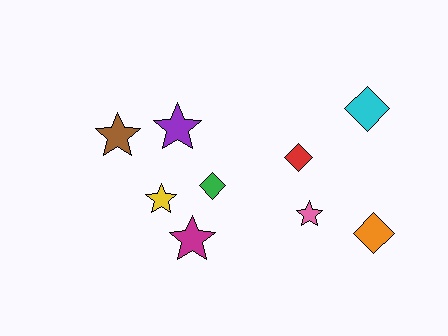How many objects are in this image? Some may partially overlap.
There are 9 objects.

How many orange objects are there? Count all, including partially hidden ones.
There is 1 orange object.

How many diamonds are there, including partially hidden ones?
There are 4 diamonds.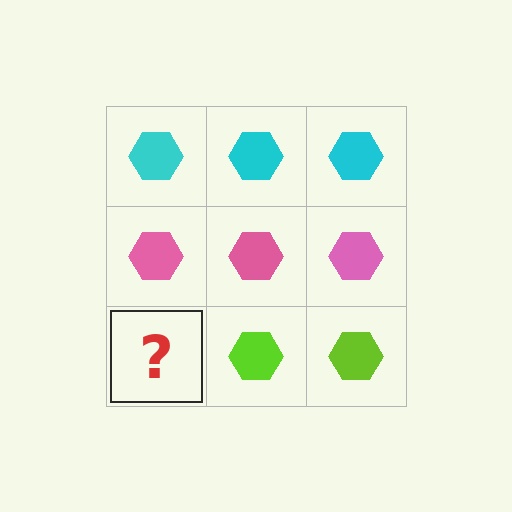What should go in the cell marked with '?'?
The missing cell should contain a lime hexagon.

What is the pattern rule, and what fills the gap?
The rule is that each row has a consistent color. The gap should be filled with a lime hexagon.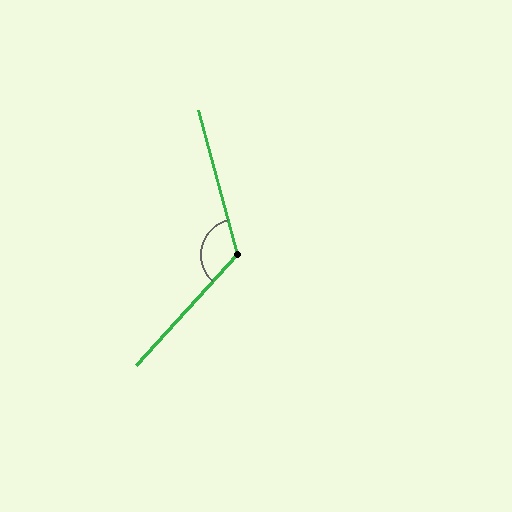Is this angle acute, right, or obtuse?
It is obtuse.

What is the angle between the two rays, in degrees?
Approximately 123 degrees.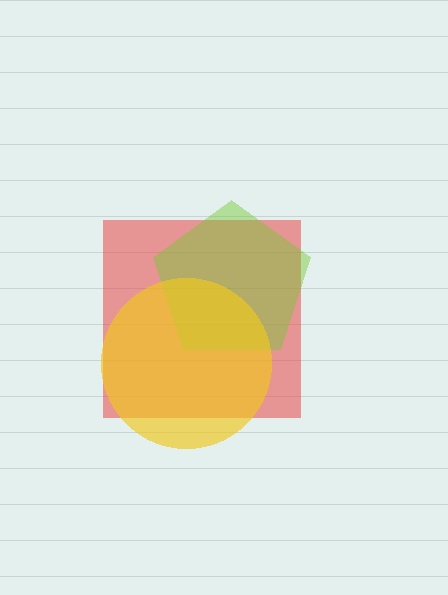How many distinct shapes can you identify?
There are 3 distinct shapes: a red square, a lime pentagon, a yellow circle.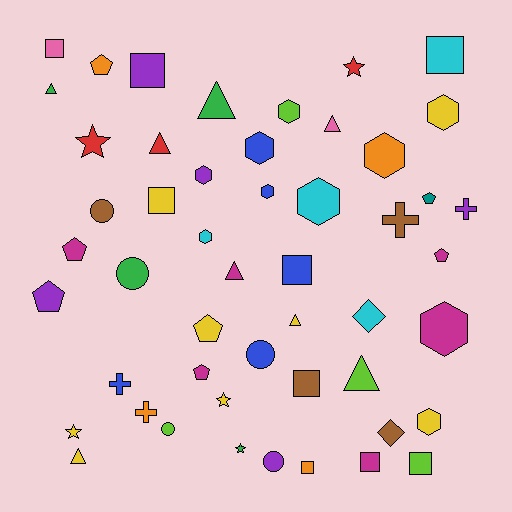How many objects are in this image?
There are 50 objects.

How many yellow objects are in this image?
There are 8 yellow objects.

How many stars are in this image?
There are 5 stars.